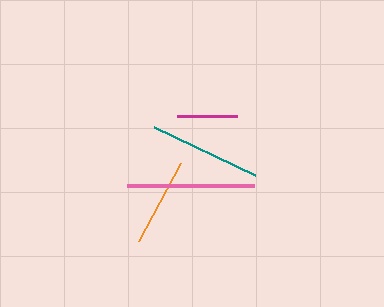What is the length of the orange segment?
The orange segment is approximately 89 pixels long.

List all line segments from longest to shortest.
From longest to shortest: pink, teal, orange, magenta.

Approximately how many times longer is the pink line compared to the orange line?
The pink line is approximately 1.4 times the length of the orange line.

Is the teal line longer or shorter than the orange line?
The teal line is longer than the orange line.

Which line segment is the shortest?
The magenta line is the shortest at approximately 60 pixels.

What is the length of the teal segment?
The teal segment is approximately 112 pixels long.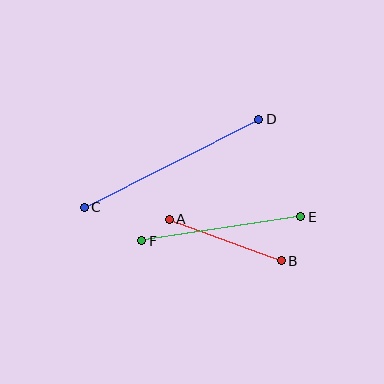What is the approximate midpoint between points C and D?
The midpoint is at approximately (171, 163) pixels.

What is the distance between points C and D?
The distance is approximately 195 pixels.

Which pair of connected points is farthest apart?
Points C and D are farthest apart.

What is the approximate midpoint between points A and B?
The midpoint is at approximately (225, 240) pixels.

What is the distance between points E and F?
The distance is approximately 161 pixels.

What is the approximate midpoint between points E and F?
The midpoint is at approximately (221, 229) pixels.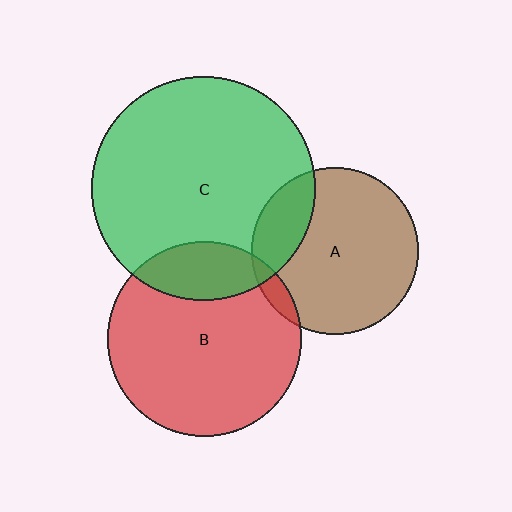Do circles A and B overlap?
Yes.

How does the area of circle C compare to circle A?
Approximately 1.8 times.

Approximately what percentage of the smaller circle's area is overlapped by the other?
Approximately 5%.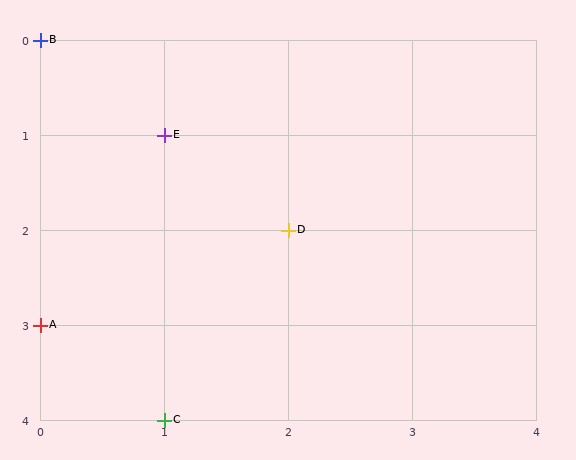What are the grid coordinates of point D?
Point D is at grid coordinates (2, 2).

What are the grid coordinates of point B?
Point B is at grid coordinates (0, 0).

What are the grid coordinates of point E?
Point E is at grid coordinates (1, 1).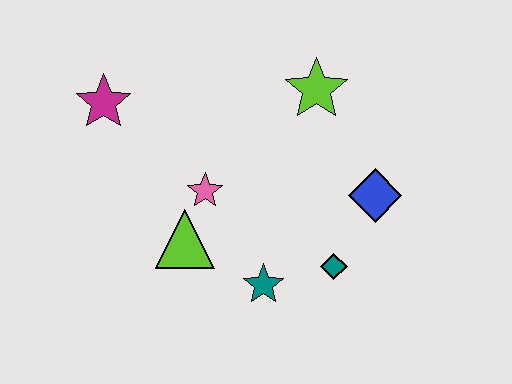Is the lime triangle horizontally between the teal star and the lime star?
No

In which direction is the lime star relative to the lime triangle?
The lime star is above the lime triangle.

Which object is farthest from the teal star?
The magenta star is farthest from the teal star.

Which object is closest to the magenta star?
The pink star is closest to the magenta star.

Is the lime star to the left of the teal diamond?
Yes